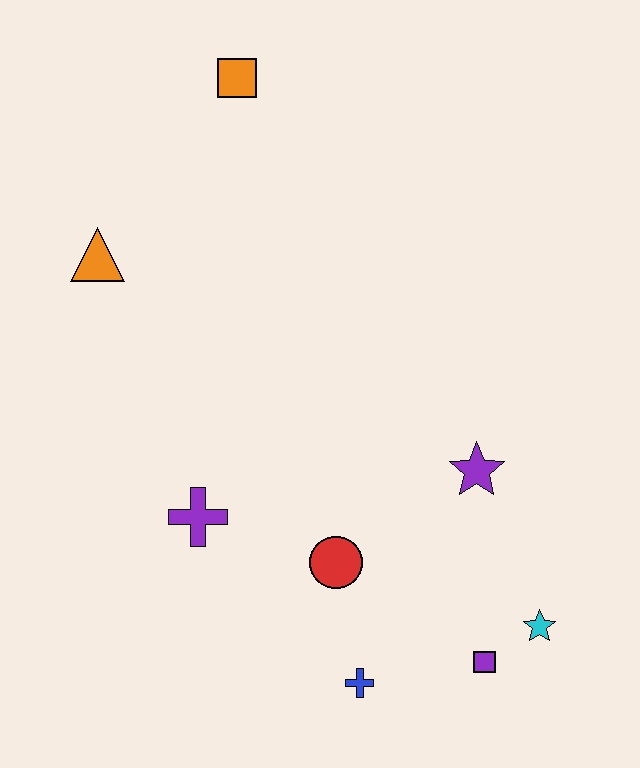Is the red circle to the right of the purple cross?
Yes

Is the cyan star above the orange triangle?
No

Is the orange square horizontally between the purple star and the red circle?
No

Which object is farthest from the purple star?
The orange square is farthest from the purple star.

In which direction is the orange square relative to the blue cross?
The orange square is above the blue cross.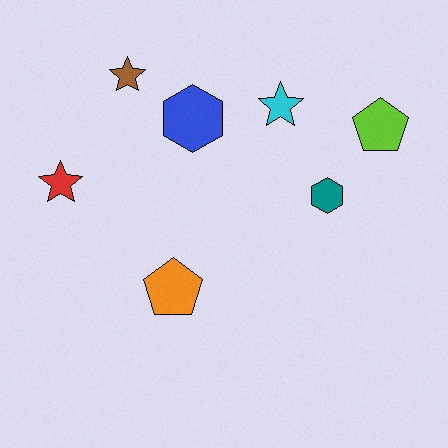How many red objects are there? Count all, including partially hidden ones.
There is 1 red object.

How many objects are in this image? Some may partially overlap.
There are 7 objects.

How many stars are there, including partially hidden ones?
There are 3 stars.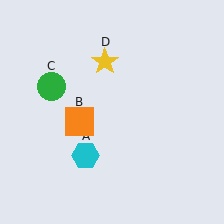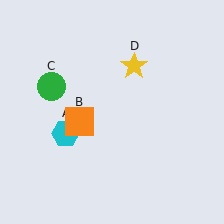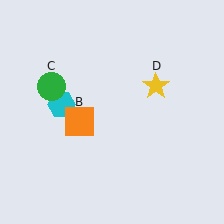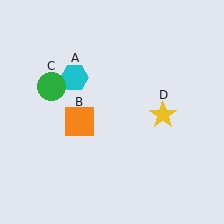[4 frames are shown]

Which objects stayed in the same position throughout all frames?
Orange square (object B) and green circle (object C) remained stationary.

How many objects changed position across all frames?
2 objects changed position: cyan hexagon (object A), yellow star (object D).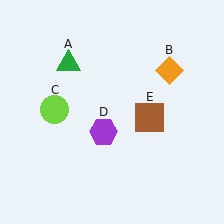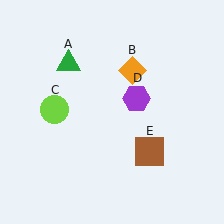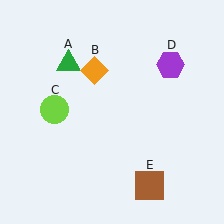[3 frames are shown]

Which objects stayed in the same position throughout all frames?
Green triangle (object A) and lime circle (object C) remained stationary.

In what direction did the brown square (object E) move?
The brown square (object E) moved down.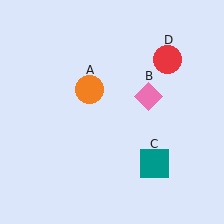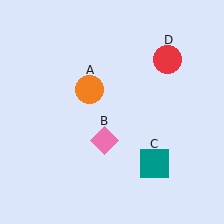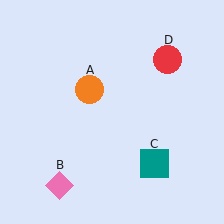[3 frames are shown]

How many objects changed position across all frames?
1 object changed position: pink diamond (object B).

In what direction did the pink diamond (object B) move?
The pink diamond (object B) moved down and to the left.